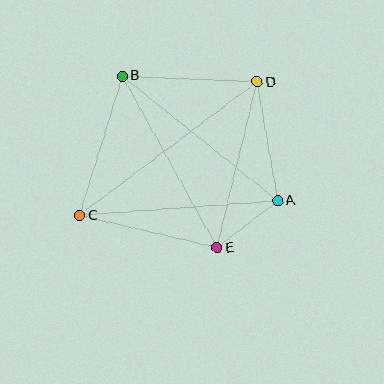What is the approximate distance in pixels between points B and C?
The distance between B and C is approximately 146 pixels.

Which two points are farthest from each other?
Points C and D are farthest from each other.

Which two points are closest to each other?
Points A and E are closest to each other.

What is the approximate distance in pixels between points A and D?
The distance between A and D is approximately 120 pixels.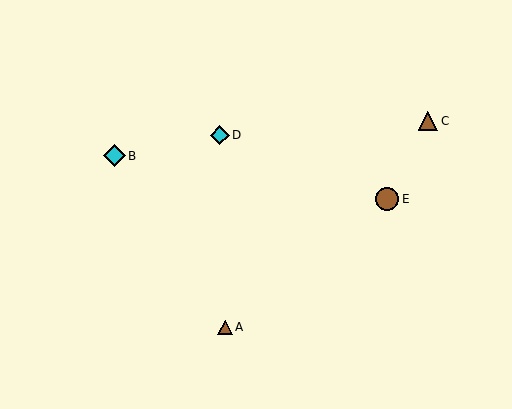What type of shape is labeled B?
Shape B is a cyan diamond.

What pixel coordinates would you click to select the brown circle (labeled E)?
Click at (387, 199) to select the brown circle E.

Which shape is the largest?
The brown circle (labeled E) is the largest.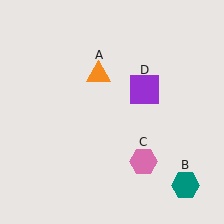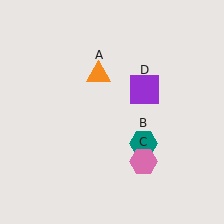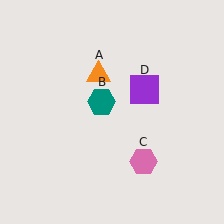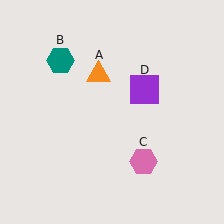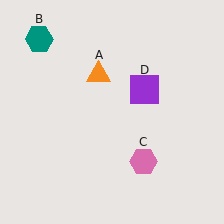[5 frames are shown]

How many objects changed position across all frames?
1 object changed position: teal hexagon (object B).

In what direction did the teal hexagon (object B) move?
The teal hexagon (object B) moved up and to the left.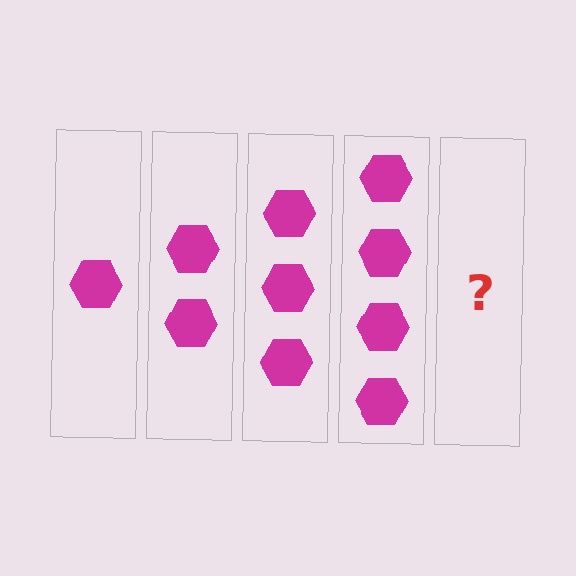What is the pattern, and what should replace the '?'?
The pattern is that each step adds one more hexagon. The '?' should be 5 hexagons.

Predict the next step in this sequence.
The next step is 5 hexagons.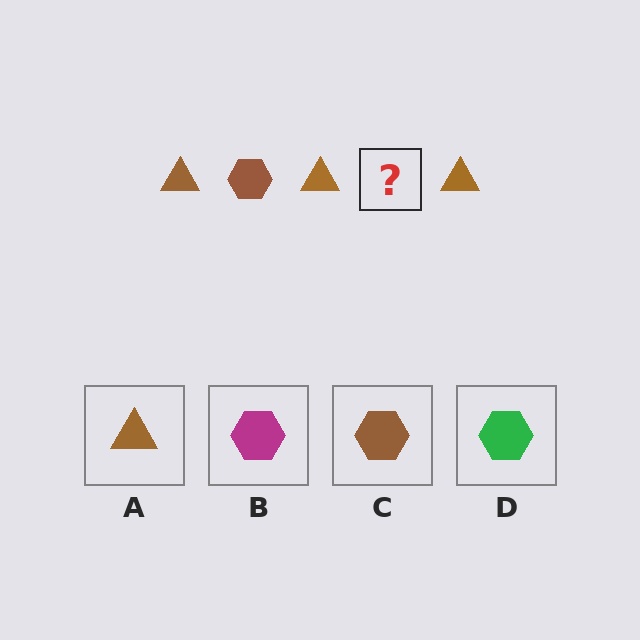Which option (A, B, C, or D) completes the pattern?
C.